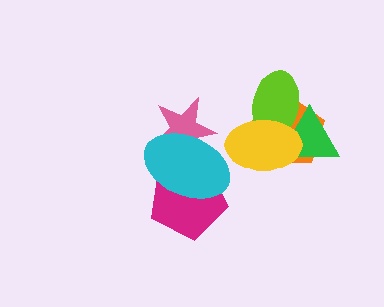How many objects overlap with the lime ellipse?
3 objects overlap with the lime ellipse.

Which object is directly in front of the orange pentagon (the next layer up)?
The green triangle is directly in front of the orange pentagon.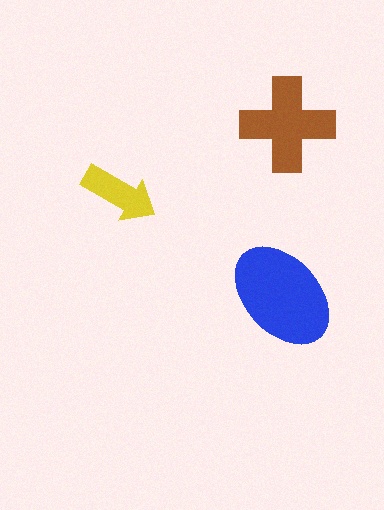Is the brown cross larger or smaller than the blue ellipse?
Smaller.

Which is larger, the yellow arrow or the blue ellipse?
The blue ellipse.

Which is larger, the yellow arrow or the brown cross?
The brown cross.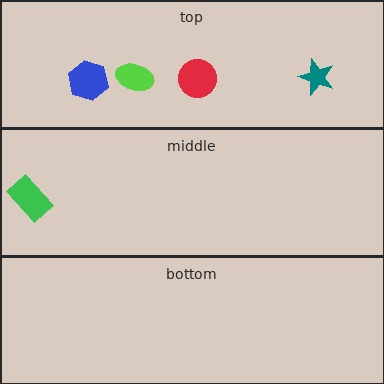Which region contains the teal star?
The top region.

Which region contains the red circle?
The top region.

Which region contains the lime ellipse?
The top region.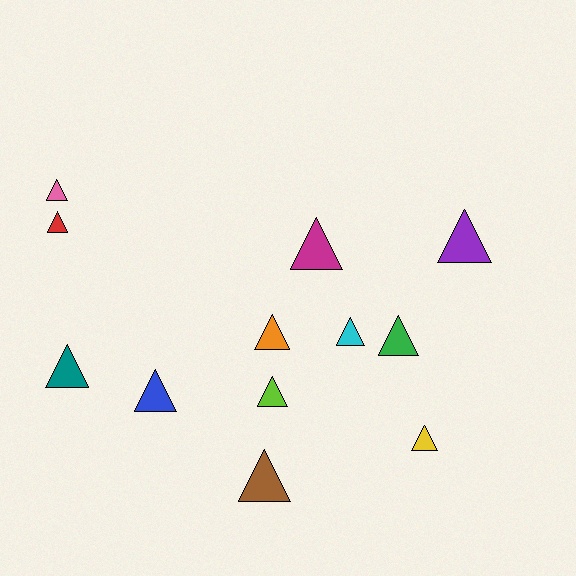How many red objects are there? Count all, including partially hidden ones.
There is 1 red object.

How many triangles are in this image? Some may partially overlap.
There are 12 triangles.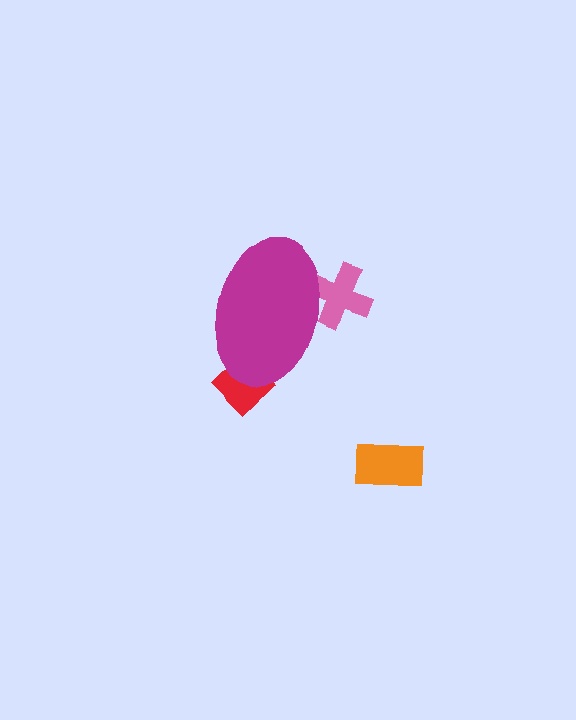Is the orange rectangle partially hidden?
No, the orange rectangle is fully visible.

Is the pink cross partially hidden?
Yes, the pink cross is partially hidden behind the magenta ellipse.